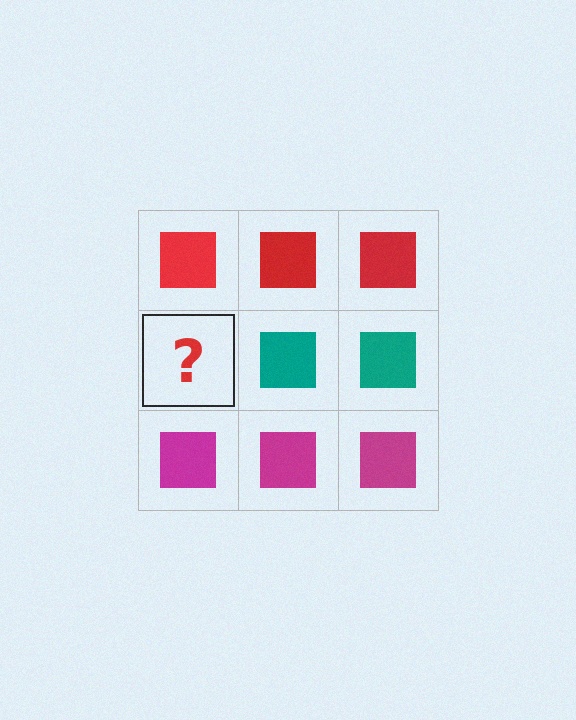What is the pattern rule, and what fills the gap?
The rule is that each row has a consistent color. The gap should be filled with a teal square.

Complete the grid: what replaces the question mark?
The question mark should be replaced with a teal square.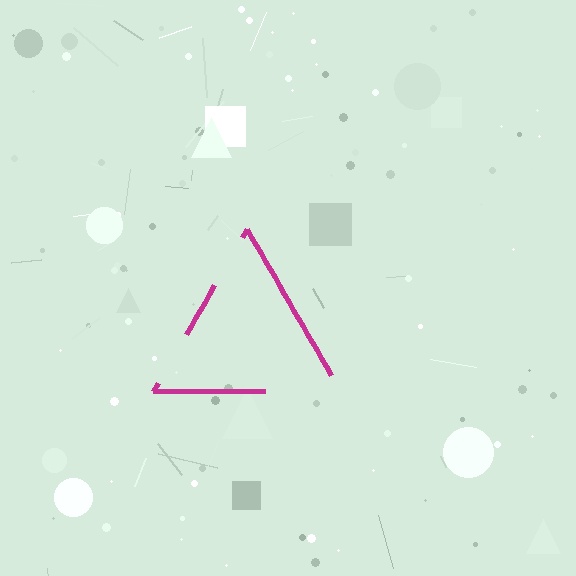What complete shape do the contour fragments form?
The contour fragments form a triangle.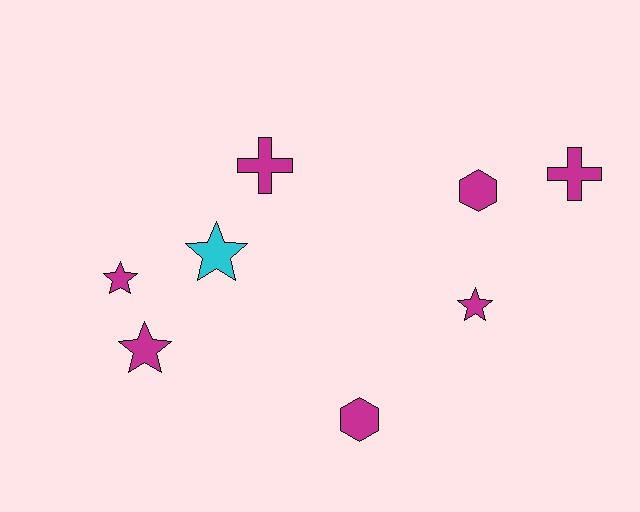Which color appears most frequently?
Magenta, with 7 objects.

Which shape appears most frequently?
Star, with 4 objects.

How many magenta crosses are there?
There are 2 magenta crosses.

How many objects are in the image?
There are 8 objects.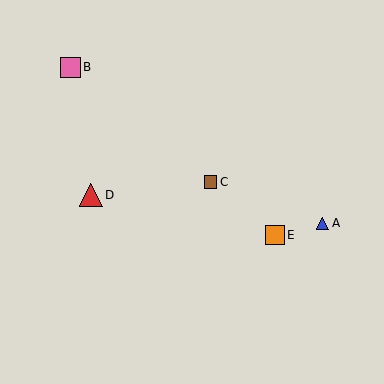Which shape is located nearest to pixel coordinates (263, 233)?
The orange square (labeled E) at (275, 235) is nearest to that location.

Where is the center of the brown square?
The center of the brown square is at (210, 182).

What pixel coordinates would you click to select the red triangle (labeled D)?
Click at (91, 195) to select the red triangle D.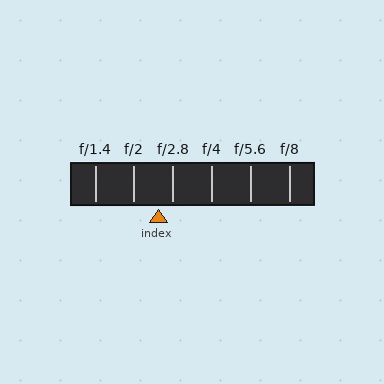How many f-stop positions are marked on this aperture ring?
There are 6 f-stop positions marked.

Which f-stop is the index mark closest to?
The index mark is closest to f/2.8.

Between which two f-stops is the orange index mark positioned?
The index mark is between f/2 and f/2.8.